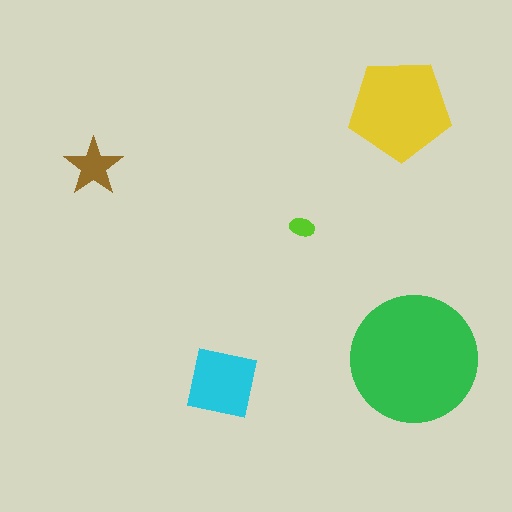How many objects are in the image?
There are 5 objects in the image.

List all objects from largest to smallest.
The green circle, the yellow pentagon, the cyan square, the brown star, the lime ellipse.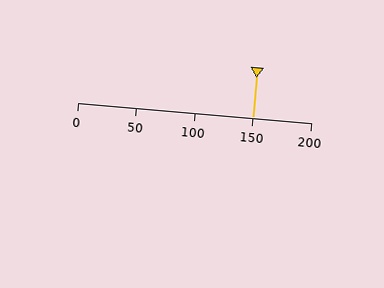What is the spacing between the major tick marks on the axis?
The major ticks are spaced 50 apart.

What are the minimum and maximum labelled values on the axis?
The axis runs from 0 to 200.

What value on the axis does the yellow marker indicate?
The marker indicates approximately 150.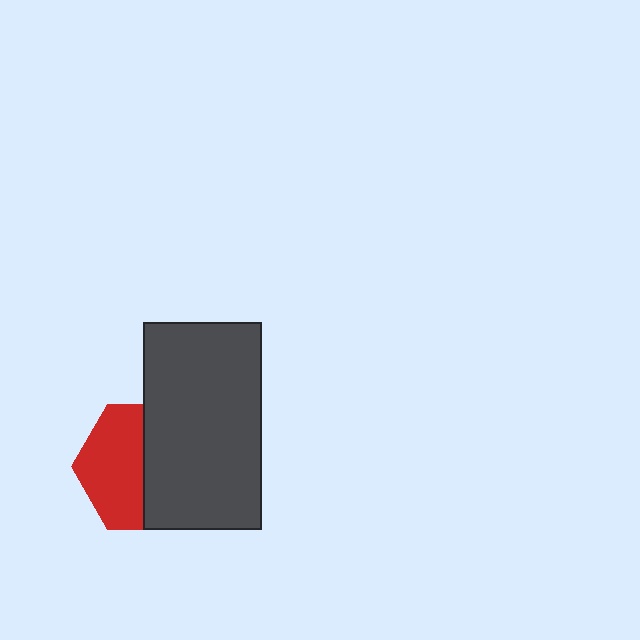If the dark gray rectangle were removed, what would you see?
You would see the complete red hexagon.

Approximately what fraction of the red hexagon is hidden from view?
Roughly 50% of the red hexagon is hidden behind the dark gray rectangle.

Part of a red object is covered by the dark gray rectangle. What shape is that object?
It is a hexagon.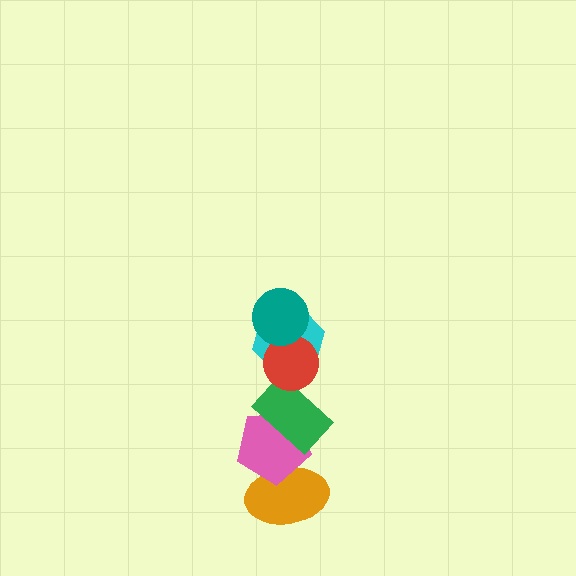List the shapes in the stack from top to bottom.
From top to bottom: the teal circle, the red circle, the cyan hexagon, the green rectangle, the pink pentagon, the orange ellipse.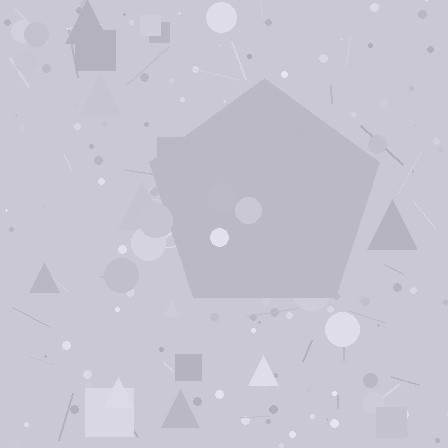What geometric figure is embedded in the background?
A pentagon is embedded in the background.